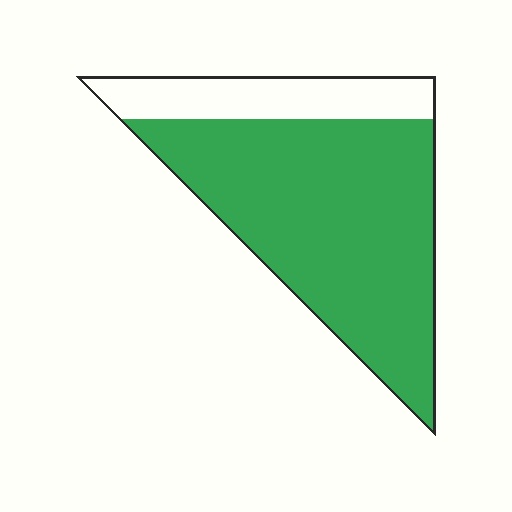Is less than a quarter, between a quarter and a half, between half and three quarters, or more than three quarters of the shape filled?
More than three quarters.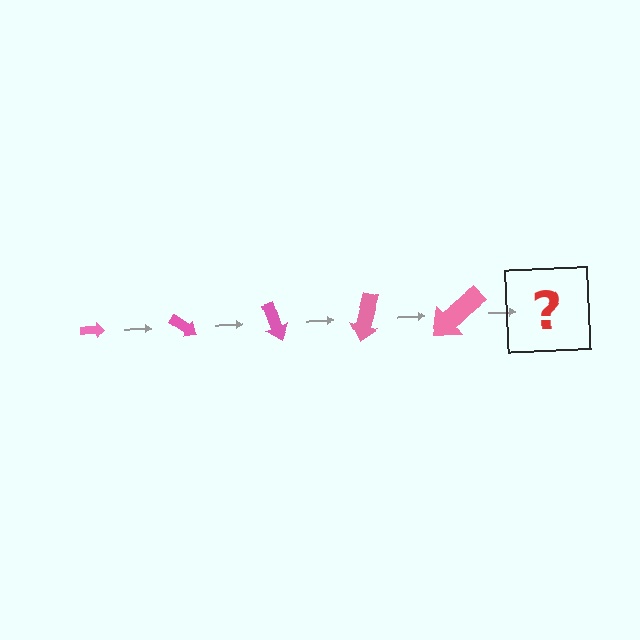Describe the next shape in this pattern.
It should be an arrow, larger than the previous one and rotated 175 degrees from the start.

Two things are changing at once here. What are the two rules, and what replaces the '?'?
The two rules are that the arrow grows larger each step and it rotates 35 degrees each step. The '?' should be an arrow, larger than the previous one and rotated 175 degrees from the start.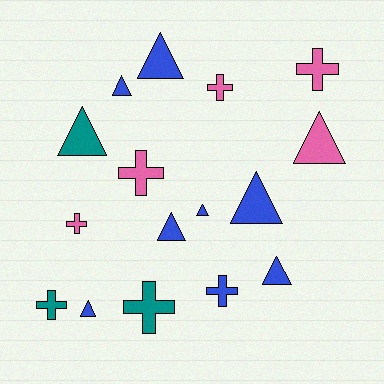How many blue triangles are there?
There are 7 blue triangles.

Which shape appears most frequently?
Triangle, with 9 objects.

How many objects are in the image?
There are 16 objects.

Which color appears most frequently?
Blue, with 8 objects.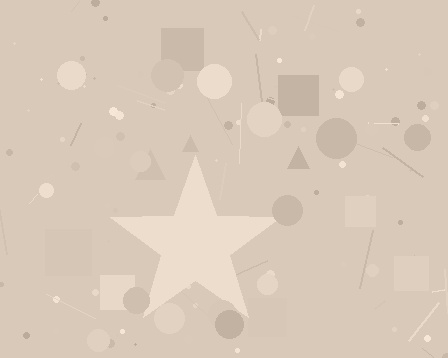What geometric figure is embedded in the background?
A star is embedded in the background.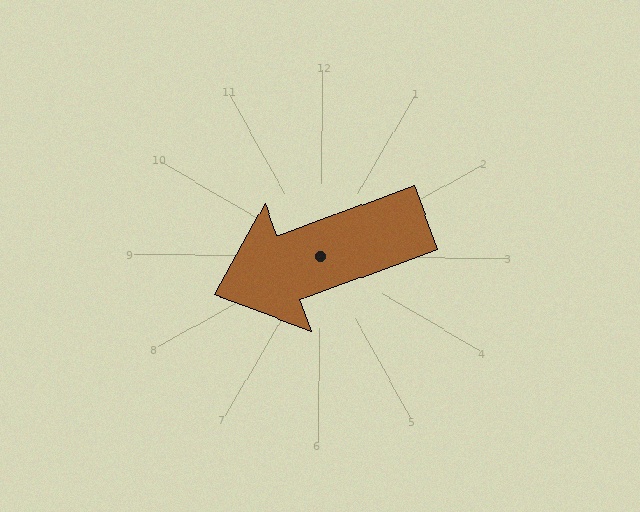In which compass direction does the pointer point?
West.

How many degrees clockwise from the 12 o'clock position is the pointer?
Approximately 249 degrees.